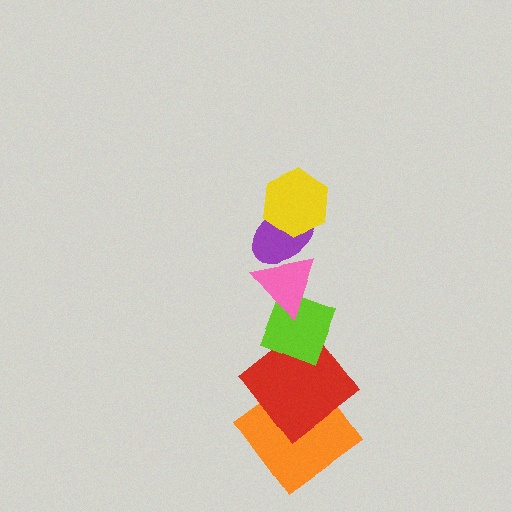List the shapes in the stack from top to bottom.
From top to bottom: the yellow hexagon, the purple ellipse, the pink triangle, the lime diamond, the red diamond, the orange diamond.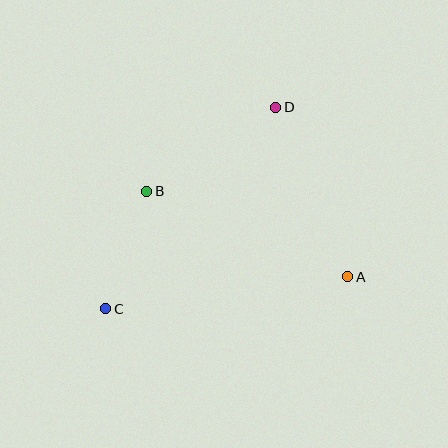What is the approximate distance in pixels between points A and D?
The distance between A and D is approximately 184 pixels.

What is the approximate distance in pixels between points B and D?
The distance between B and D is approximately 154 pixels.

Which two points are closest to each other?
Points B and C are closest to each other.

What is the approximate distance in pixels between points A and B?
The distance between A and B is approximately 218 pixels.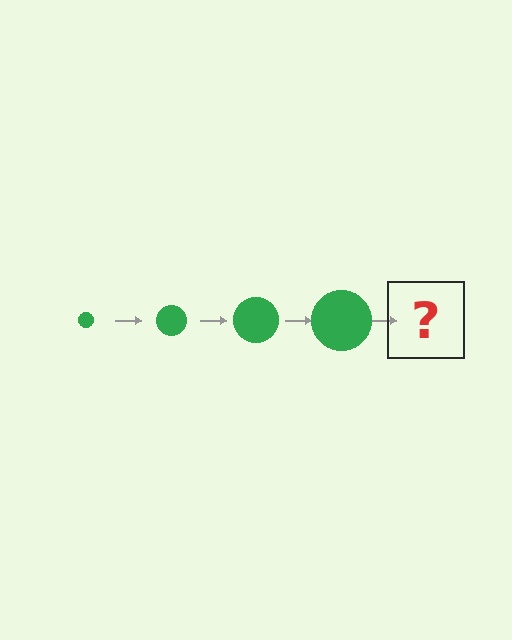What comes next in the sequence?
The next element should be a green circle, larger than the previous one.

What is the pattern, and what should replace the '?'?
The pattern is that the circle gets progressively larger each step. The '?' should be a green circle, larger than the previous one.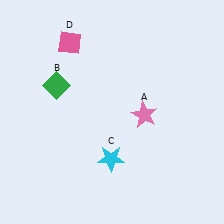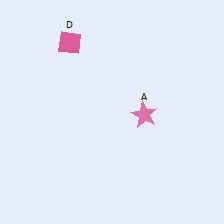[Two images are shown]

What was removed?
The cyan star (C), the green diamond (B) were removed in Image 2.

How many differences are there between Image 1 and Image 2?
There are 2 differences between the two images.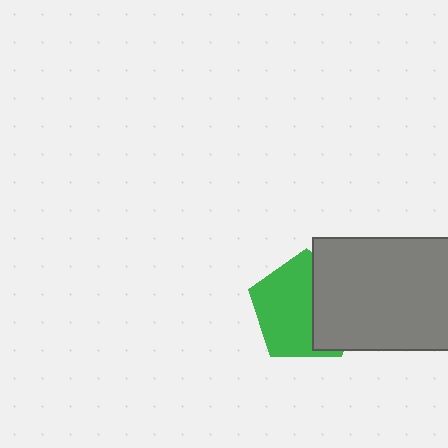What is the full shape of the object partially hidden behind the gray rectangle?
The partially hidden object is a green pentagon.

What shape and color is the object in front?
The object in front is a gray rectangle.